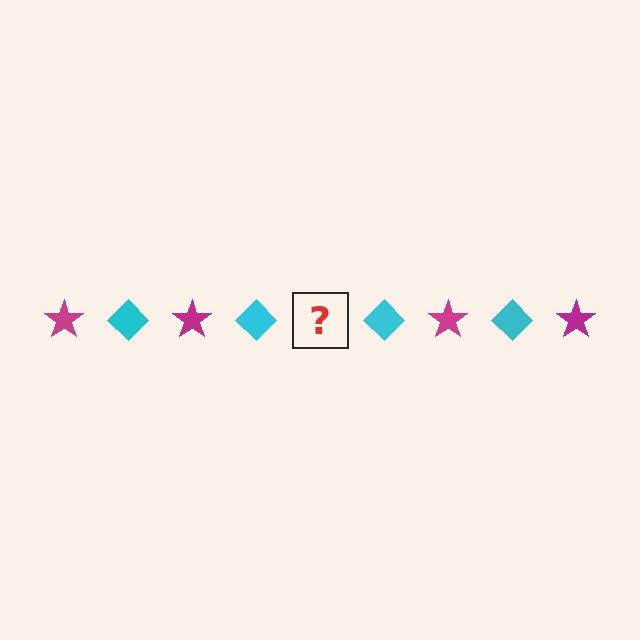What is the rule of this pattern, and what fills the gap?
The rule is that the pattern alternates between magenta star and cyan diamond. The gap should be filled with a magenta star.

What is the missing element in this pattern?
The missing element is a magenta star.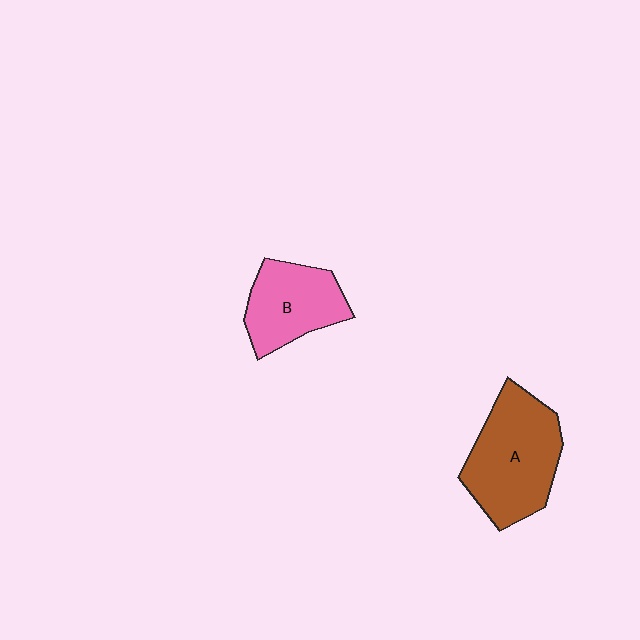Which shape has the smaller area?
Shape B (pink).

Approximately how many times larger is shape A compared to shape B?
Approximately 1.4 times.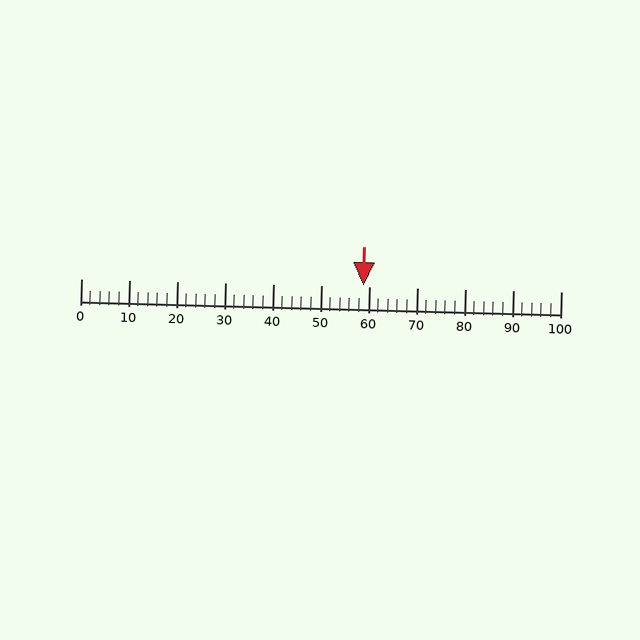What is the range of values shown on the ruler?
The ruler shows values from 0 to 100.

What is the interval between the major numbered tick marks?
The major tick marks are spaced 10 units apart.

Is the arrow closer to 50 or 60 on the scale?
The arrow is closer to 60.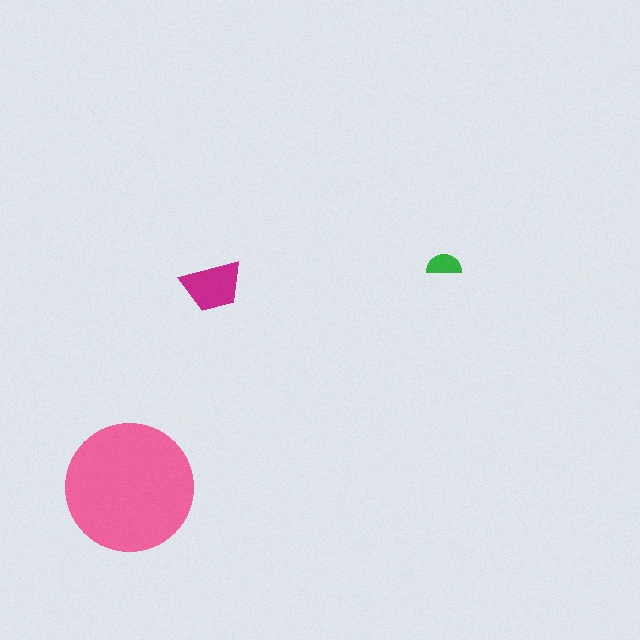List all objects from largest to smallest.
The pink circle, the magenta trapezoid, the green semicircle.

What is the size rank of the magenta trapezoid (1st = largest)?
2nd.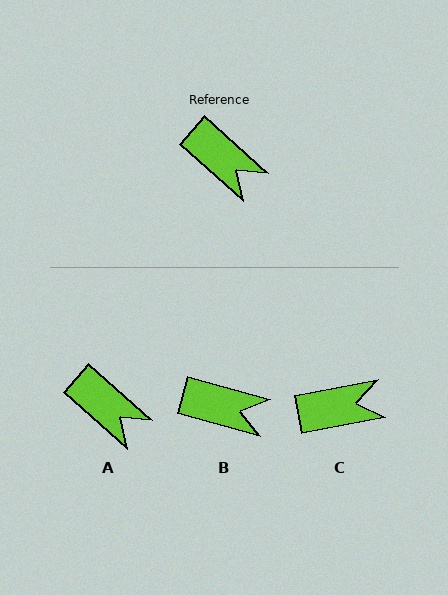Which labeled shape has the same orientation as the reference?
A.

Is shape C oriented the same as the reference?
No, it is off by about 52 degrees.